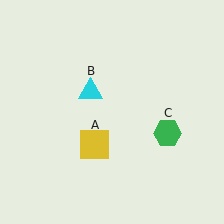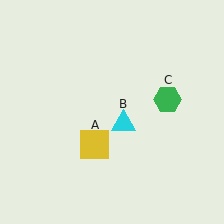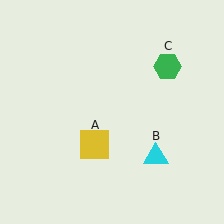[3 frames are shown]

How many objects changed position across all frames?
2 objects changed position: cyan triangle (object B), green hexagon (object C).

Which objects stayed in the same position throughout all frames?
Yellow square (object A) remained stationary.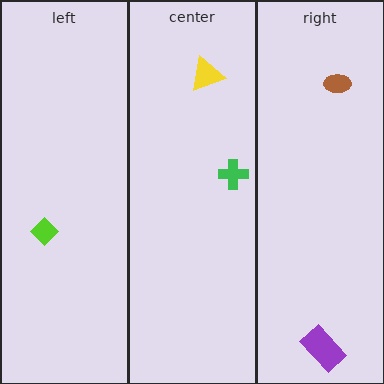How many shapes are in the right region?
2.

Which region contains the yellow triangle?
The center region.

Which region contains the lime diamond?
The left region.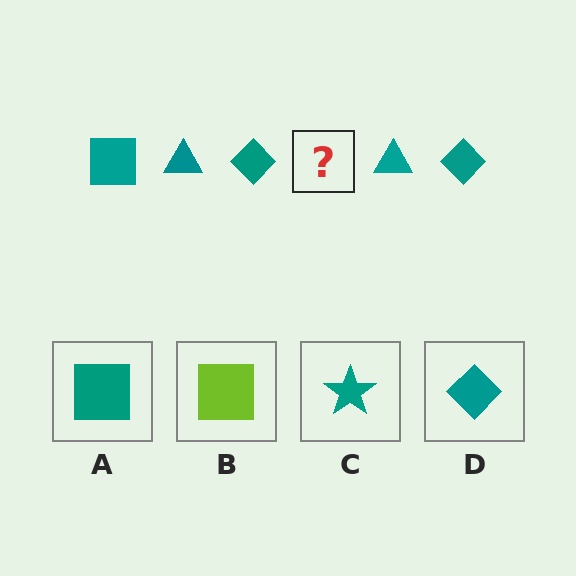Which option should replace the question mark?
Option A.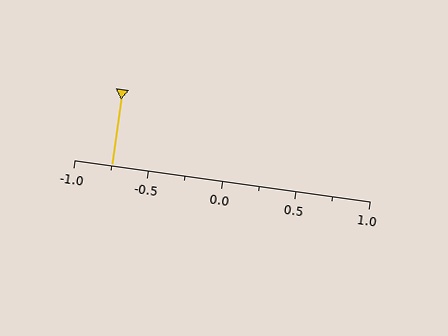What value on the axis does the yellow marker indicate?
The marker indicates approximately -0.75.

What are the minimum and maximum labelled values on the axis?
The axis runs from -1.0 to 1.0.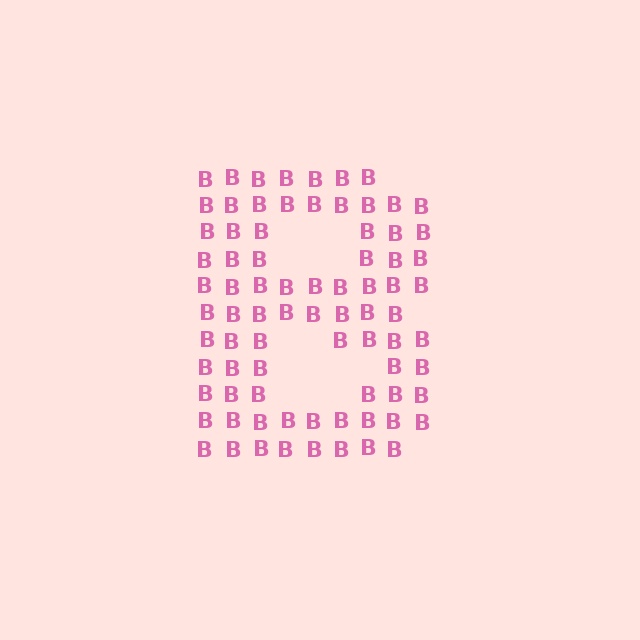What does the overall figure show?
The overall figure shows the letter B.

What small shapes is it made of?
It is made of small letter B's.